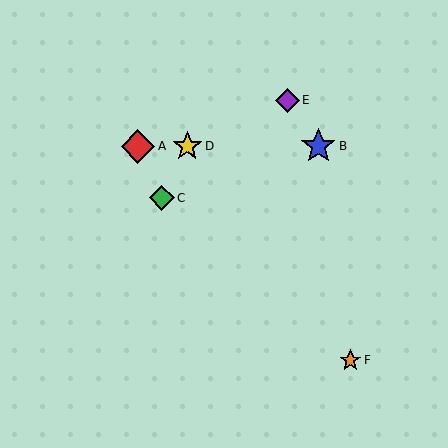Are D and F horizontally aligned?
No, D is at y≈146 and F is at y≈360.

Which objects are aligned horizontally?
Objects A, B, D are aligned horizontally.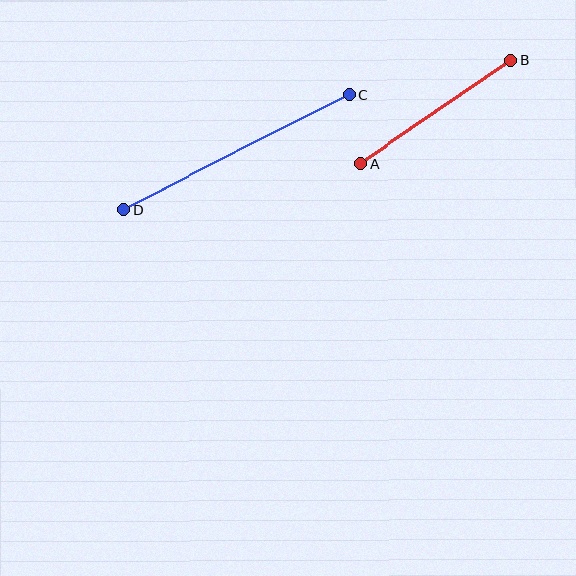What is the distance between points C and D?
The distance is approximately 254 pixels.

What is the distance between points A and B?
The distance is approximately 182 pixels.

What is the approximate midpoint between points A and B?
The midpoint is at approximately (436, 112) pixels.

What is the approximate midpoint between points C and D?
The midpoint is at approximately (236, 152) pixels.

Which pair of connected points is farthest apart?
Points C and D are farthest apart.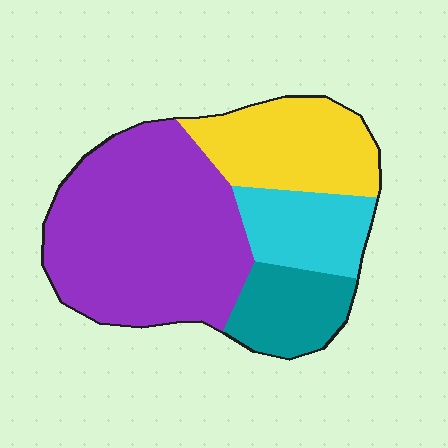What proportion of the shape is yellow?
Yellow takes up less than a quarter of the shape.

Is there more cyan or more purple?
Purple.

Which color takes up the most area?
Purple, at roughly 50%.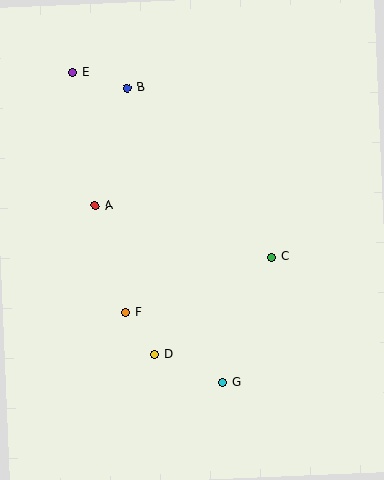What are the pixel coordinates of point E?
Point E is at (73, 72).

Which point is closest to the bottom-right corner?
Point G is closest to the bottom-right corner.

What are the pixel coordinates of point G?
Point G is at (223, 383).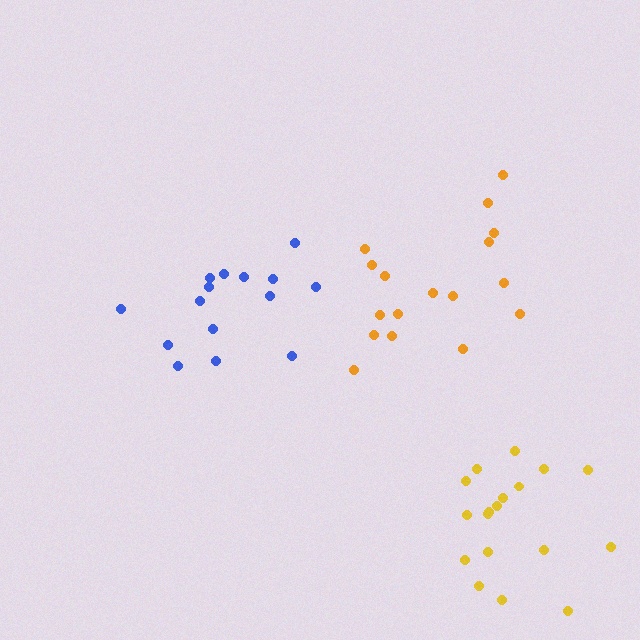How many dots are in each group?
Group 1: 15 dots, Group 2: 17 dots, Group 3: 18 dots (50 total).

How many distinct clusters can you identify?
There are 3 distinct clusters.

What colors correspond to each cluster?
The clusters are colored: blue, orange, yellow.